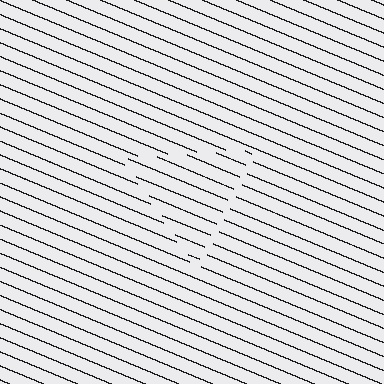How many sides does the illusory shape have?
3 sides — the line-ends trace a triangle.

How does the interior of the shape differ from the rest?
The interior of the shape contains the same grating, shifted by half a period — the contour is defined by the phase discontinuity where line-ends from the inner and outer gratings abut.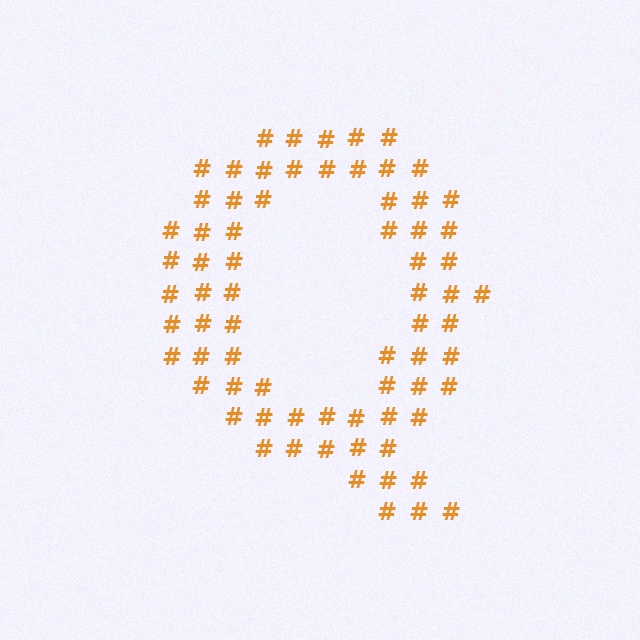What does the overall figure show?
The overall figure shows the letter Q.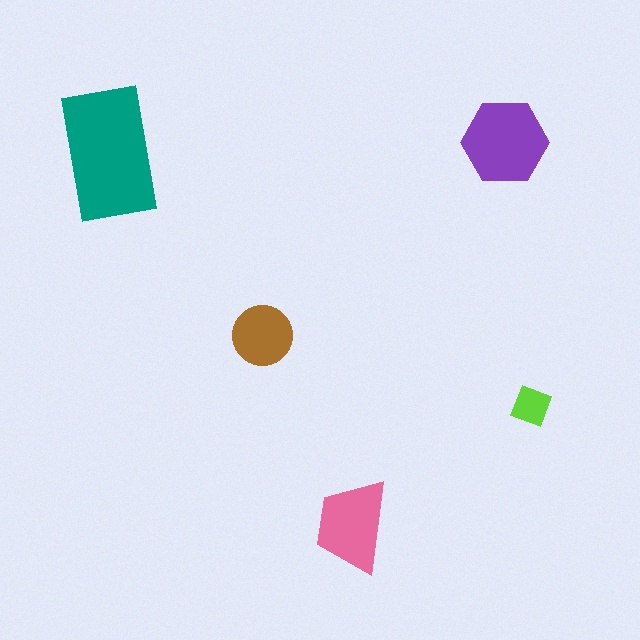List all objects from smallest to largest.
The lime diamond, the brown circle, the pink trapezoid, the purple hexagon, the teal rectangle.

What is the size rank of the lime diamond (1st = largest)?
5th.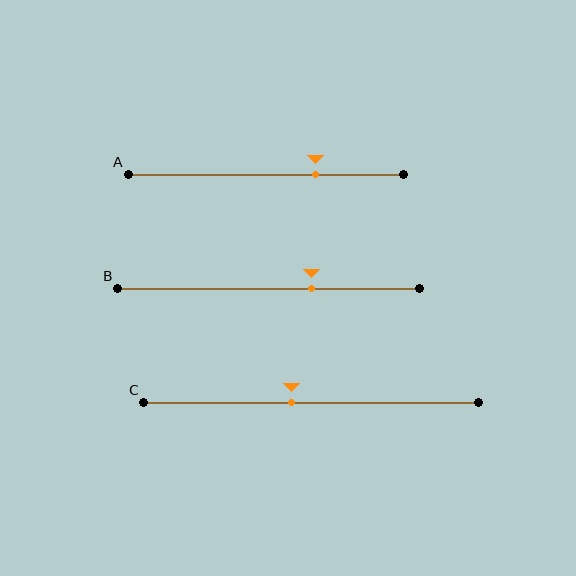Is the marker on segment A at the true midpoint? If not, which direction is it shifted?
No, the marker on segment A is shifted to the right by about 18% of the segment length.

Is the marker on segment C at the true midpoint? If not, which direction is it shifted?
No, the marker on segment C is shifted to the left by about 6% of the segment length.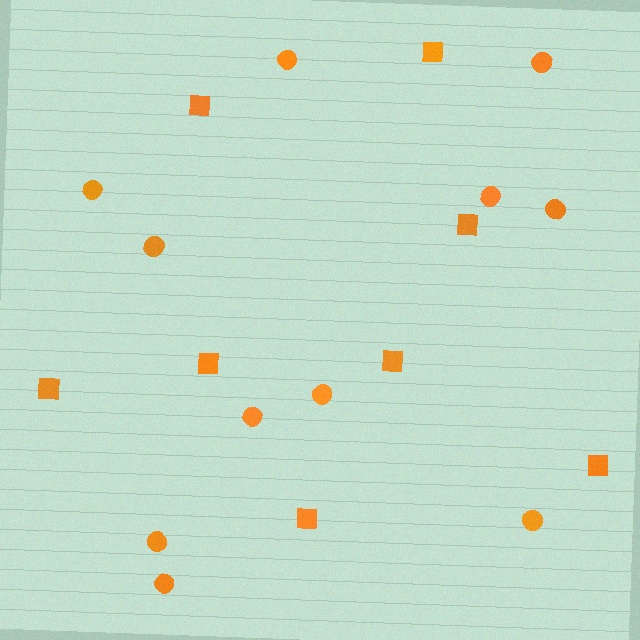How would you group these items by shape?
There are 2 groups: one group of circles (11) and one group of squares (8).